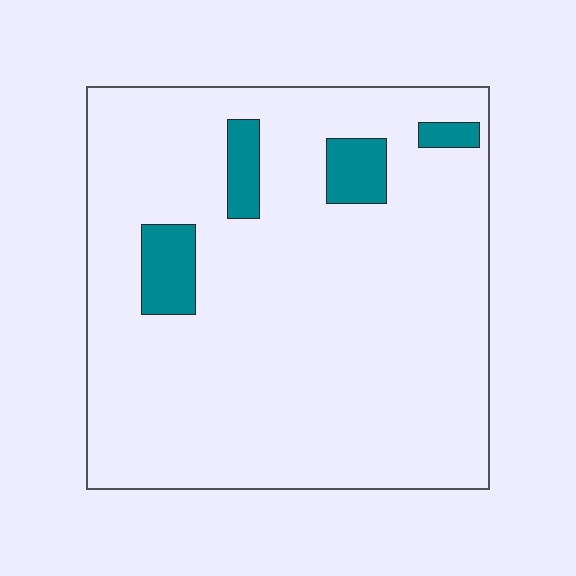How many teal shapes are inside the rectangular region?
4.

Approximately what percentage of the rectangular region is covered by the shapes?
Approximately 10%.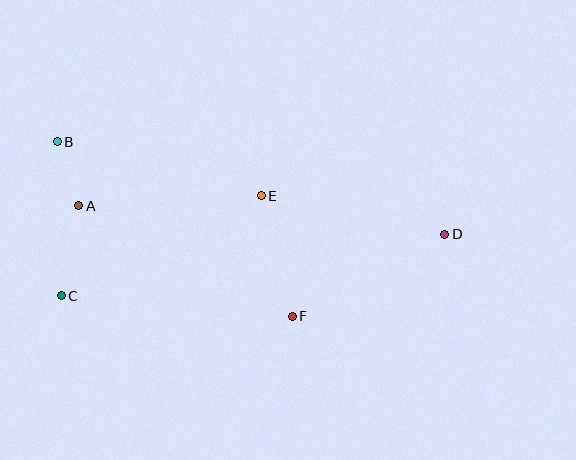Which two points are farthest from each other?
Points B and D are farthest from each other.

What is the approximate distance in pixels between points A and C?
The distance between A and C is approximately 92 pixels.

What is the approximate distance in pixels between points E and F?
The distance between E and F is approximately 124 pixels.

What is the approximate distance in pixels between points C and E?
The distance between C and E is approximately 224 pixels.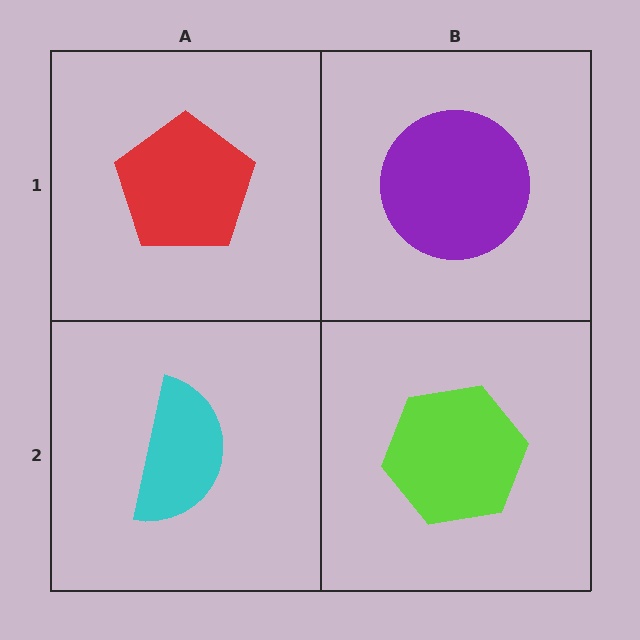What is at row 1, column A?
A red pentagon.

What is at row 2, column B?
A lime hexagon.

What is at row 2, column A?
A cyan semicircle.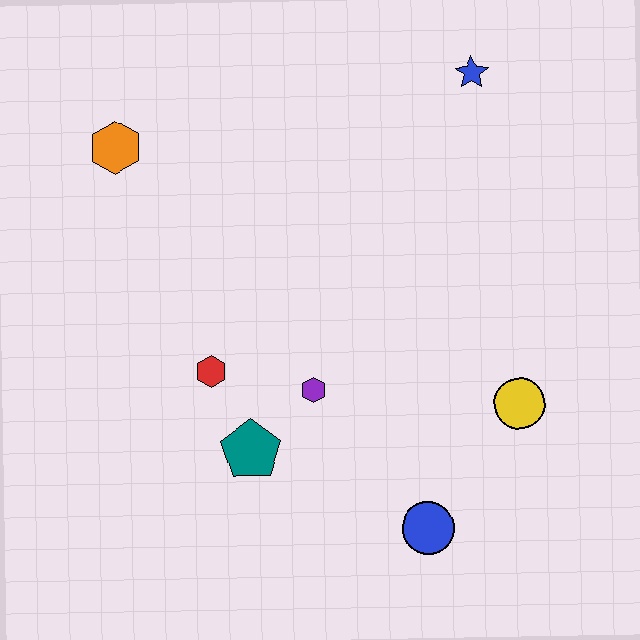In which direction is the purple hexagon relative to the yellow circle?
The purple hexagon is to the left of the yellow circle.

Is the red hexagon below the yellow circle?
No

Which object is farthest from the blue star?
The blue circle is farthest from the blue star.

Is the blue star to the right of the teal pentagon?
Yes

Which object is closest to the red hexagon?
The teal pentagon is closest to the red hexagon.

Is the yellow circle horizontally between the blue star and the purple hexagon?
No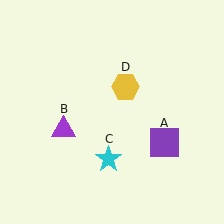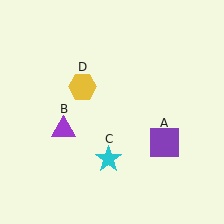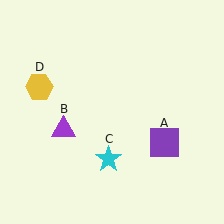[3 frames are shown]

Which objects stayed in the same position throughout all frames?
Purple square (object A) and purple triangle (object B) and cyan star (object C) remained stationary.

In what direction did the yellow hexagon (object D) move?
The yellow hexagon (object D) moved left.